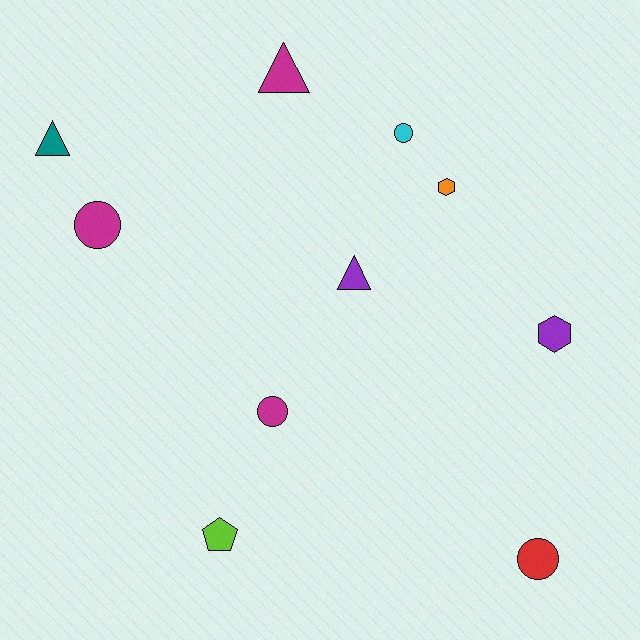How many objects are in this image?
There are 10 objects.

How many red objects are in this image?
There is 1 red object.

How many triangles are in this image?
There are 3 triangles.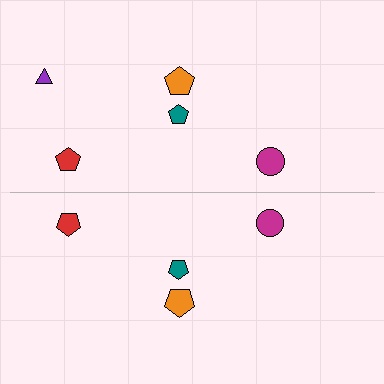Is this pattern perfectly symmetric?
No, the pattern is not perfectly symmetric. A purple triangle is missing from the bottom side.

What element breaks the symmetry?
A purple triangle is missing from the bottom side.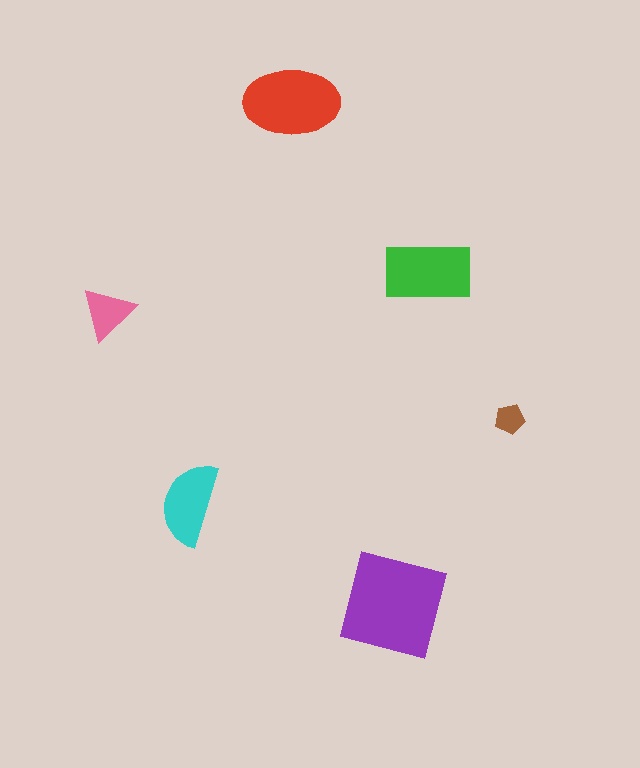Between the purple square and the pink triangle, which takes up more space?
The purple square.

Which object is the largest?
The purple square.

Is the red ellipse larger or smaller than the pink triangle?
Larger.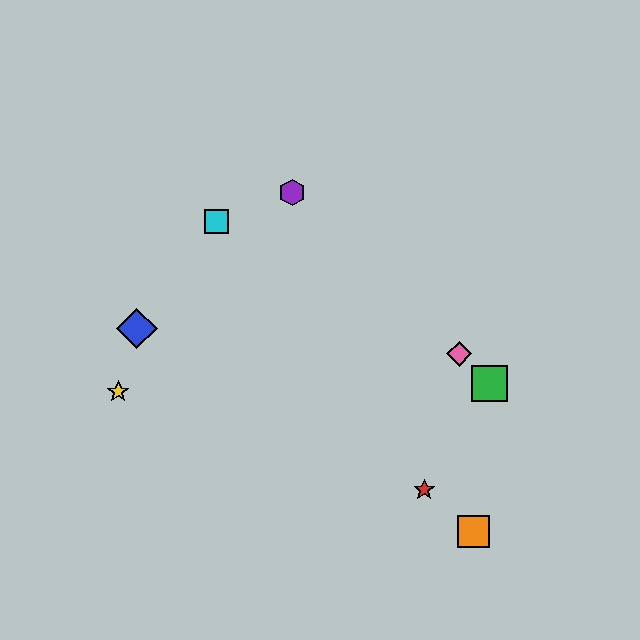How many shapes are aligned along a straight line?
3 shapes (the green square, the purple hexagon, the pink diamond) are aligned along a straight line.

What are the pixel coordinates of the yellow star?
The yellow star is at (118, 392).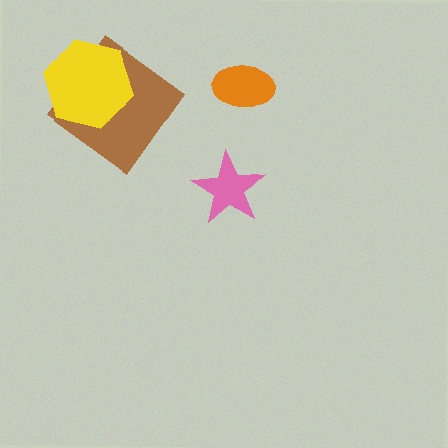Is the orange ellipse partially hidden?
No, no other shape covers it.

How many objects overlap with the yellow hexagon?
1 object overlaps with the yellow hexagon.